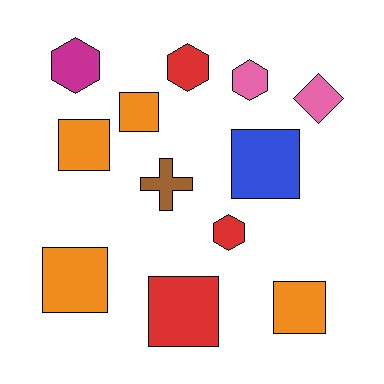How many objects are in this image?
There are 12 objects.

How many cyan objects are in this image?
There are no cyan objects.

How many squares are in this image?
There are 6 squares.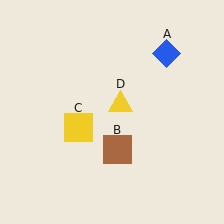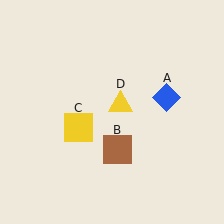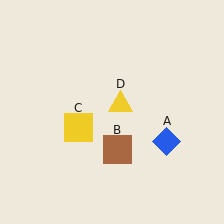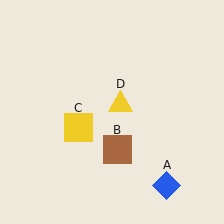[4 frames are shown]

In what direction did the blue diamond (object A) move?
The blue diamond (object A) moved down.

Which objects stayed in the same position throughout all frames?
Brown square (object B) and yellow square (object C) and yellow triangle (object D) remained stationary.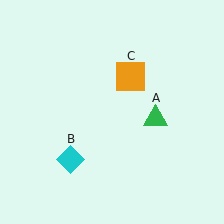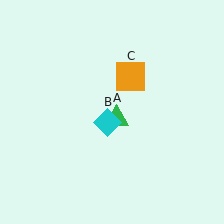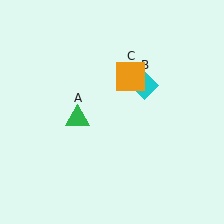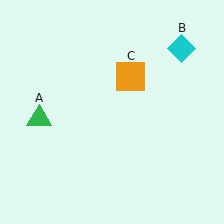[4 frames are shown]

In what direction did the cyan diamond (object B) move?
The cyan diamond (object B) moved up and to the right.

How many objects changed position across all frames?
2 objects changed position: green triangle (object A), cyan diamond (object B).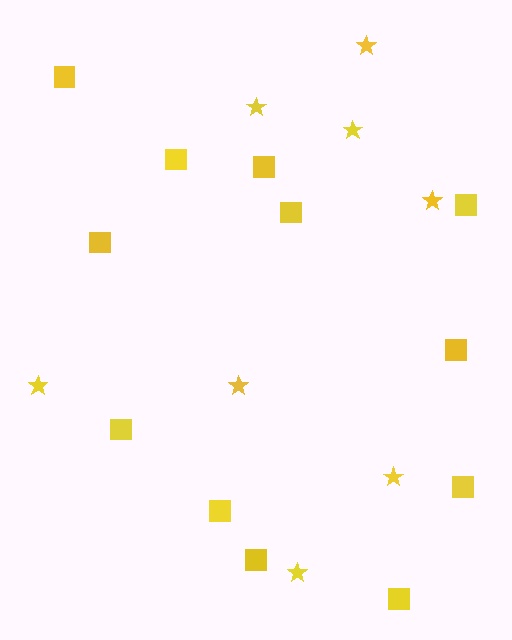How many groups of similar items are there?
There are 2 groups: one group of squares (12) and one group of stars (8).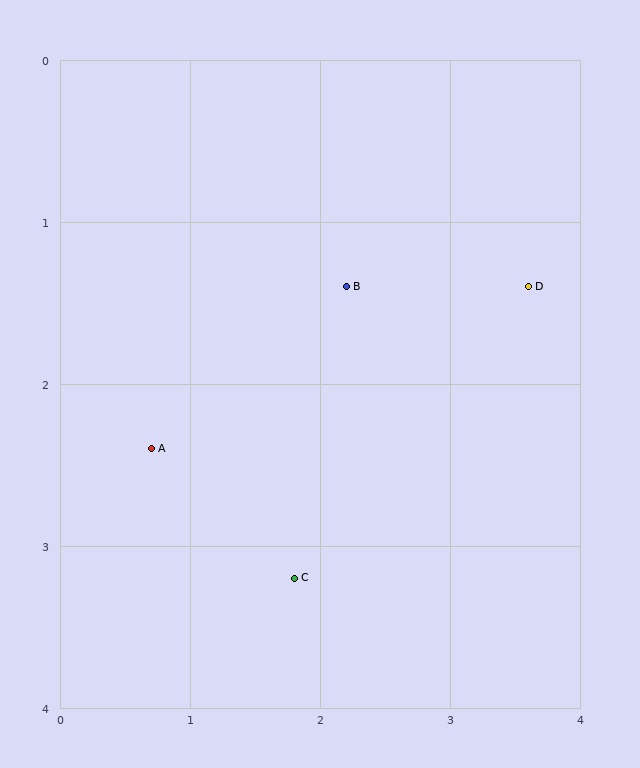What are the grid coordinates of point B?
Point B is at approximately (2.2, 1.4).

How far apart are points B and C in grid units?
Points B and C are about 1.8 grid units apart.